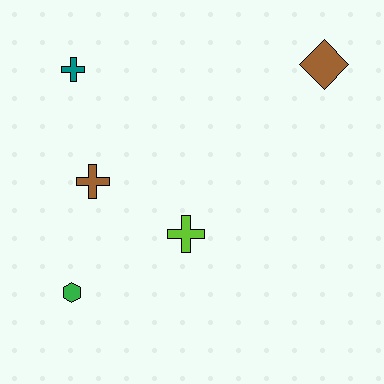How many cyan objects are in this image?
There are no cyan objects.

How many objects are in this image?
There are 5 objects.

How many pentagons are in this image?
There are no pentagons.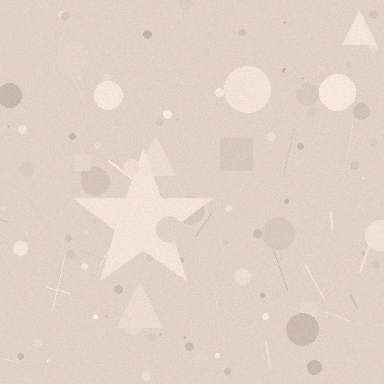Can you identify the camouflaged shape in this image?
The camouflaged shape is a star.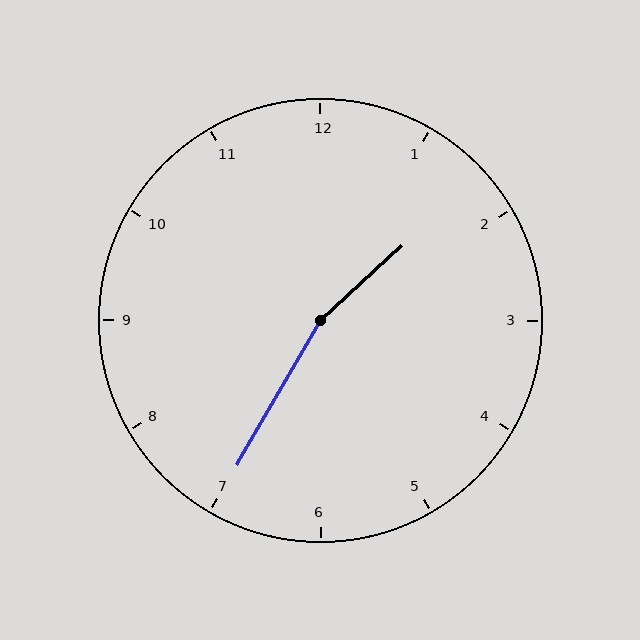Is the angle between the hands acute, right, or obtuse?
It is obtuse.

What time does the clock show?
1:35.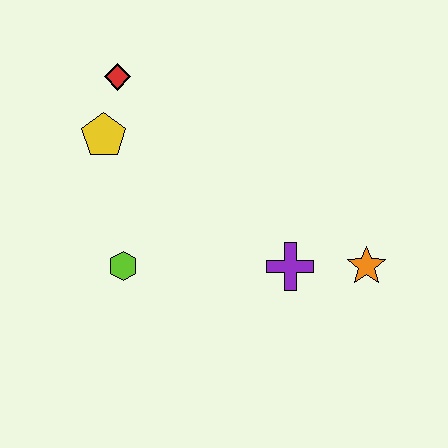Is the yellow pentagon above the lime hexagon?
Yes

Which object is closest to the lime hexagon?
The yellow pentagon is closest to the lime hexagon.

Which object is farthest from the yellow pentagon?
The orange star is farthest from the yellow pentagon.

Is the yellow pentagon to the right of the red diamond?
No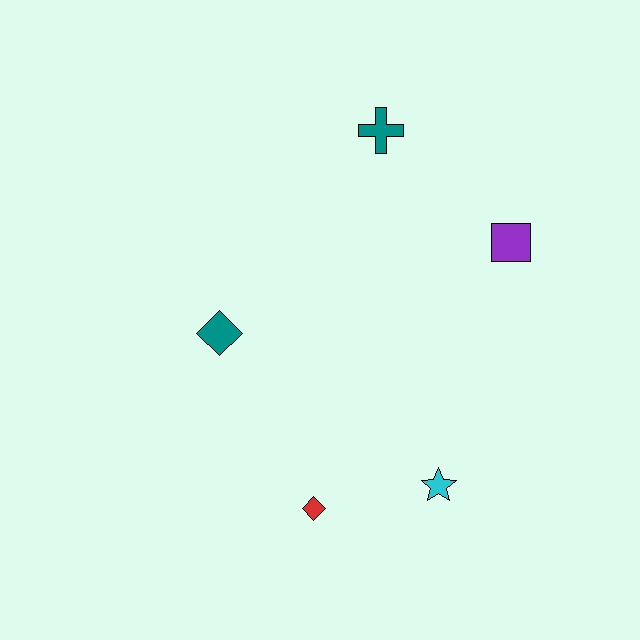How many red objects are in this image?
There is 1 red object.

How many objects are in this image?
There are 5 objects.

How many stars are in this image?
There is 1 star.